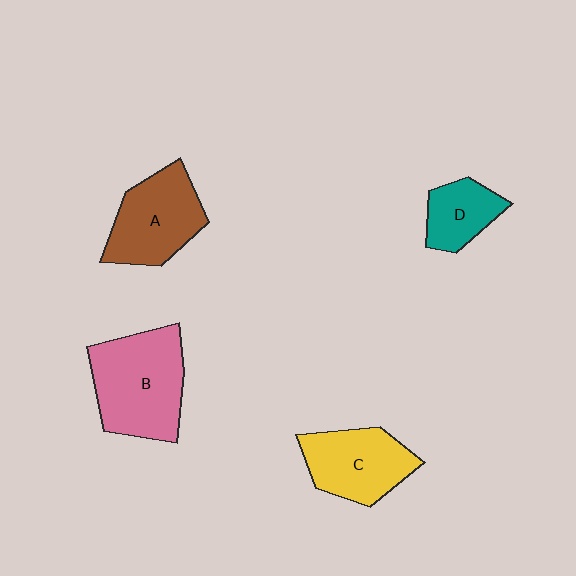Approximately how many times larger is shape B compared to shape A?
Approximately 1.3 times.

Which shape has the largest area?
Shape B (pink).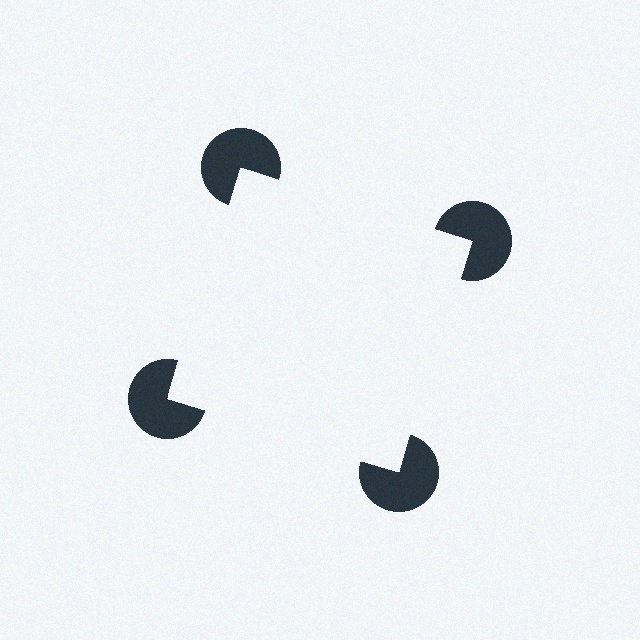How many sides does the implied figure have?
4 sides.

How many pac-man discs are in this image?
There are 4 — one at each vertex of the illusory square.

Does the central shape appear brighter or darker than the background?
It typically appears slightly brighter than the background, even though no actual brightness change is drawn.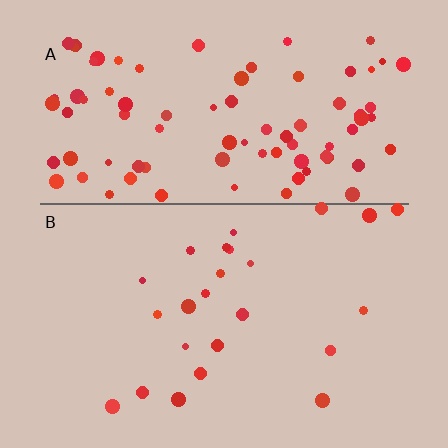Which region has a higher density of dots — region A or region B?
A (the top).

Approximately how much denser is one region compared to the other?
Approximately 3.6× — region A over region B.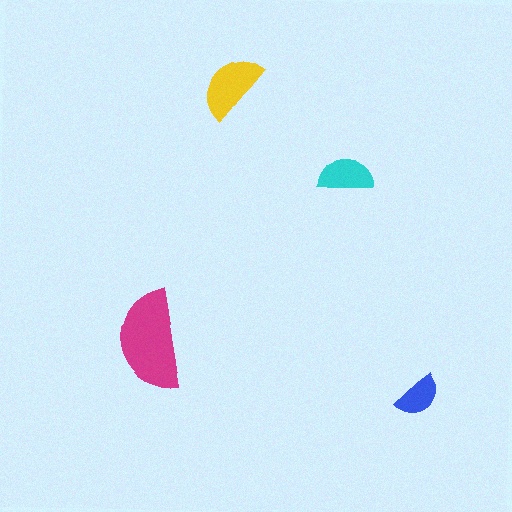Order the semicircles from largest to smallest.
the magenta one, the yellow one, the cyan one, the blue one.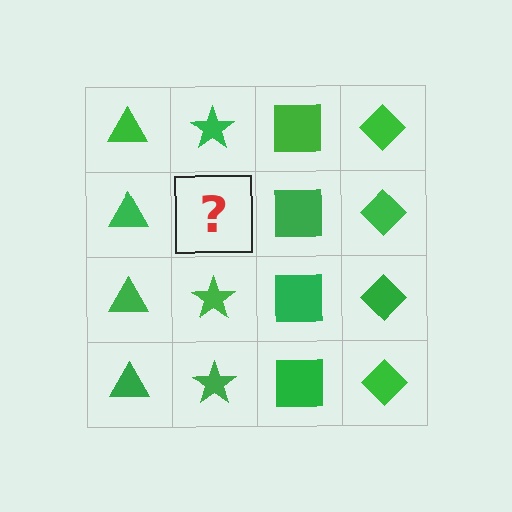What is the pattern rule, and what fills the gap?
The rule is that each column has a consistent shape. The gap should be filled with a green star.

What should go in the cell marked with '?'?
The missing cell should contain a green star.